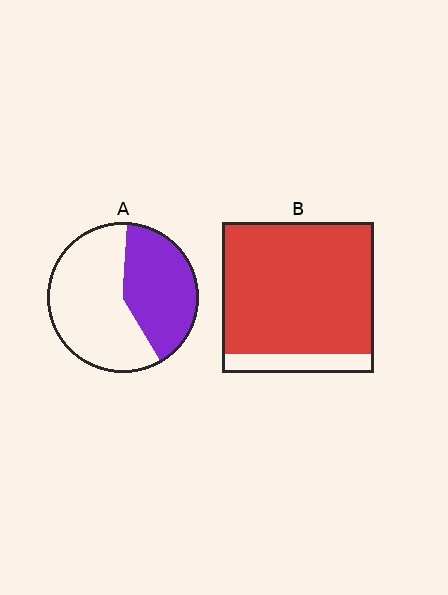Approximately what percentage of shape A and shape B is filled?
A is approximately 40% and B is approximately 85%.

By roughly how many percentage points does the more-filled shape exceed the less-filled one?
By roughly 45 percentage points (B over A).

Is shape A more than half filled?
No.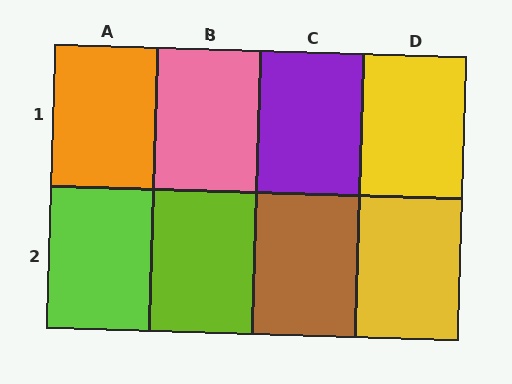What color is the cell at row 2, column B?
Lime.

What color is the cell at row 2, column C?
Brown.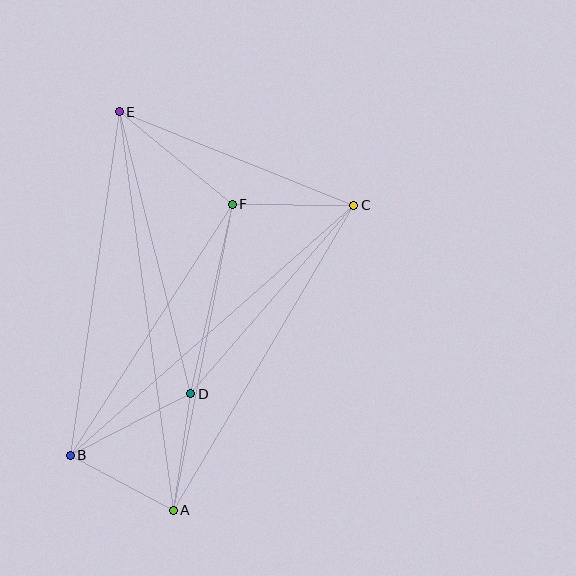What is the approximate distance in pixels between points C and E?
The distance between C and E is approximately 252 pixels.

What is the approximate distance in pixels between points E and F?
The distance between E and F is approximately 146 pixels.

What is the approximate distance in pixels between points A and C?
The distance between A and C is approximately 354 pixels.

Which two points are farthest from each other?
Points A and E are farthest from each other.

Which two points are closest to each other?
Points A and B are closest to each other.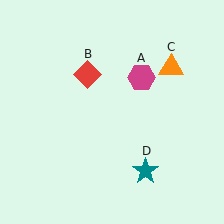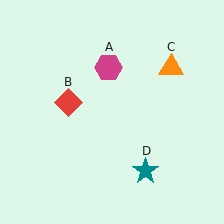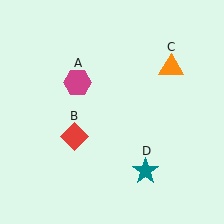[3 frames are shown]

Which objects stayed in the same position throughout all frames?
Orange triangle (object C) and teal star (object D) remained stationary.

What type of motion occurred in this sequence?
The magenta hexagon (object A), red diamond (object B) rotated counterclockwise around the center of the scene.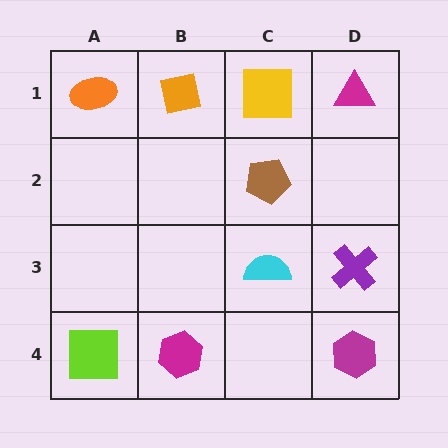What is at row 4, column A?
A lime square.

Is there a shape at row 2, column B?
No, that cell is empty.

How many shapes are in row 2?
1 shape.